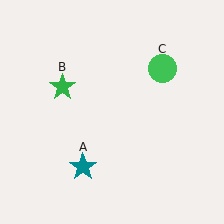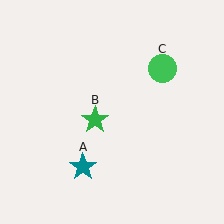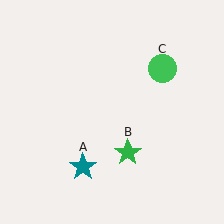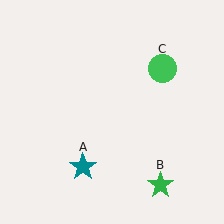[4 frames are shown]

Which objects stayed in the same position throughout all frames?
Teal star (object A) and green circle (object C) remained stationary.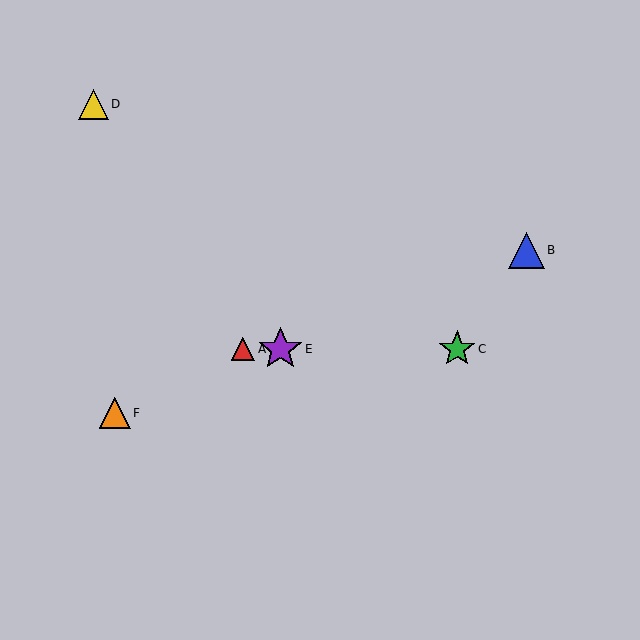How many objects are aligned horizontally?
3 objects (A, C, E) are aligned horizontally.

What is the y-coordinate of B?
Object B is at y≈250.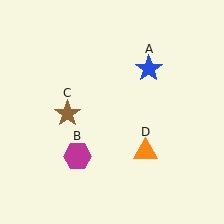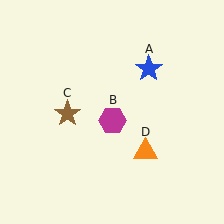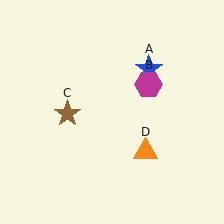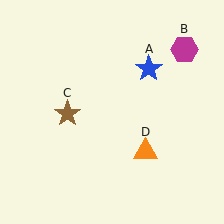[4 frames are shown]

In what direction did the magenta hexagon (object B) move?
The magenta hexagon (object B) moved up and to the right.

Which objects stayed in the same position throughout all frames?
Blue star (object A) and brown star (object C) and orange triangle (object D) remained stationary.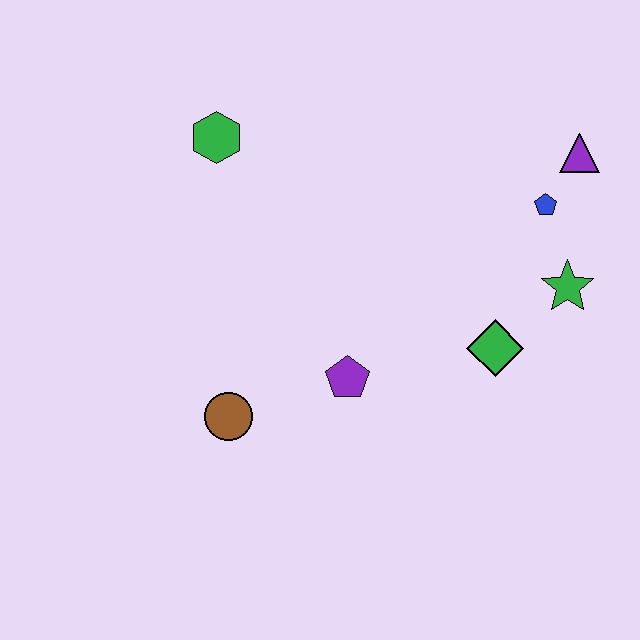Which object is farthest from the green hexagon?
The green star is farthest from the green hexagon.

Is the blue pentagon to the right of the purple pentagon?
Yes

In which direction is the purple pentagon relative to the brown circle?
The purple pentagon is to the right of the brown circle.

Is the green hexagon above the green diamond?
Yes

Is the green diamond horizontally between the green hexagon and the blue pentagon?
Yes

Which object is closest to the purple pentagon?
The brown circle is closest to the purple pentagon.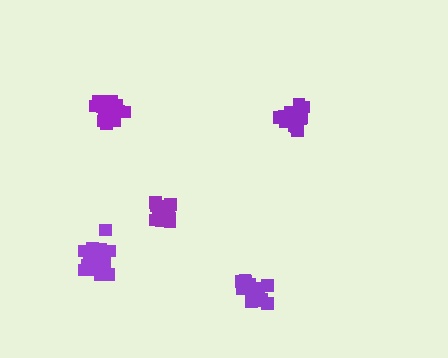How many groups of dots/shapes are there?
There are 5 groups.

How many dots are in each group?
Group 1: 16 dots, Group 2: 20 dots, Group 3: 18 dots, Group 4: 19 dots, Group 5: 16 dots (89 total).